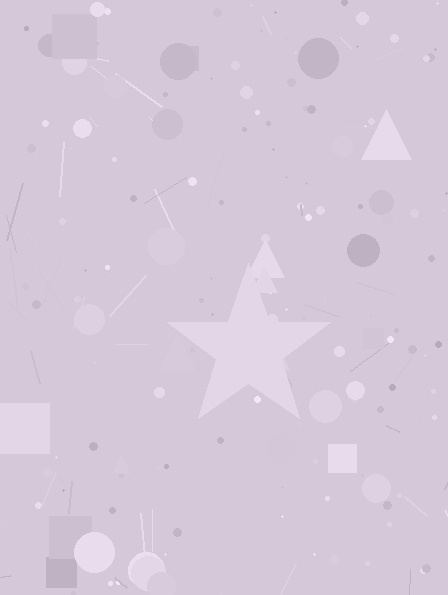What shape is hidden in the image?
A star is hidden in the image.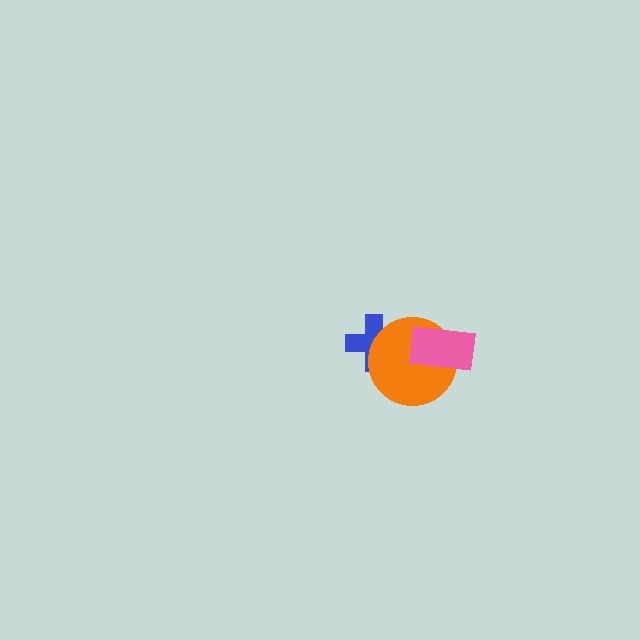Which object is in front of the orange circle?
The pink rectangle is in front of the orange circle.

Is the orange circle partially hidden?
Yes, it is partially covered by another shape.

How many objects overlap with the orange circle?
2 objects overlap with the orange circle.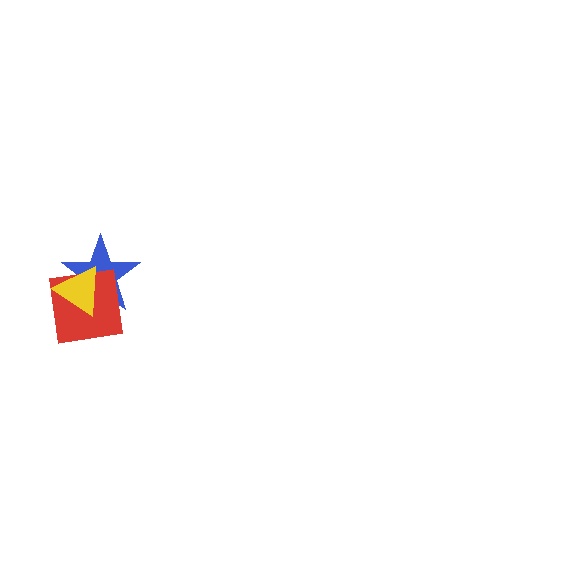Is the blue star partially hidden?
Yes, it is partially covered by another shape.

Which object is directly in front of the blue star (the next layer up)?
The red square is directly in front of the blue star.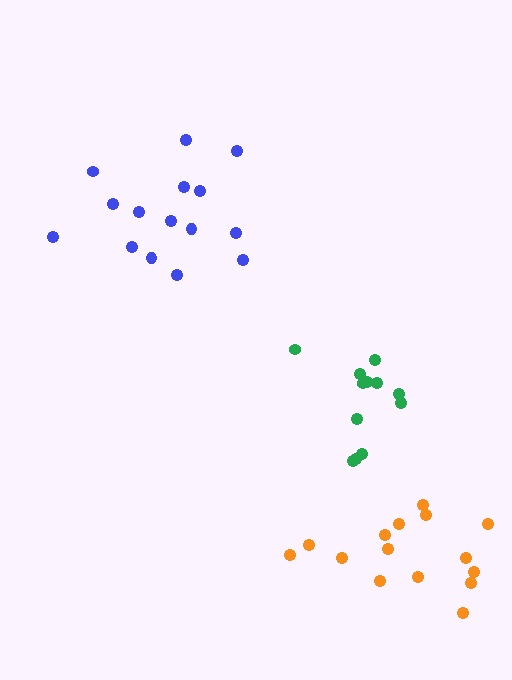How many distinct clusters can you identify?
There are 3 distinct clusters.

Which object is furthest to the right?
The orange cluster is rightmost.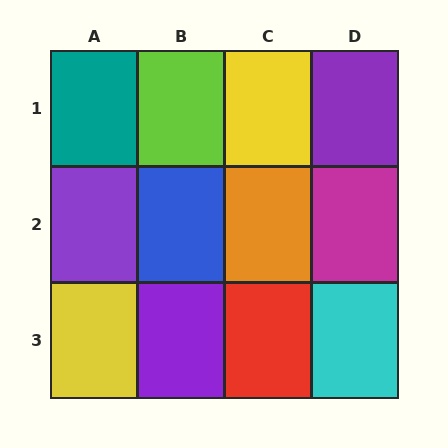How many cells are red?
1 cell is red.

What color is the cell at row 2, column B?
Blue.